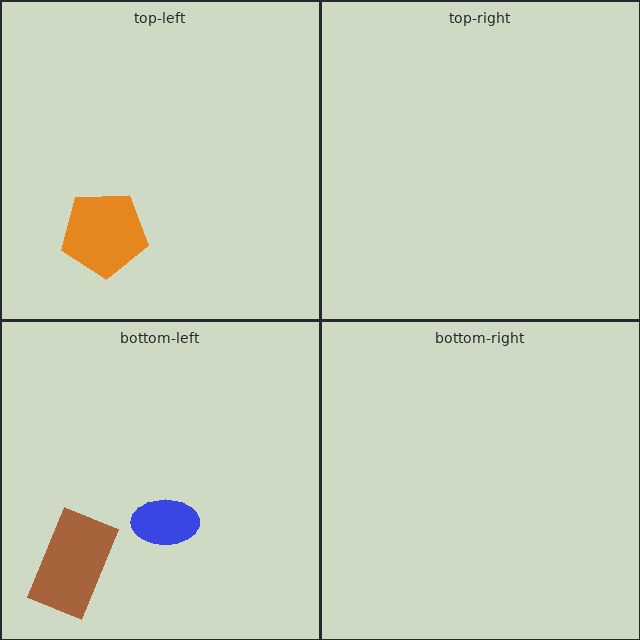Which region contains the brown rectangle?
The bottom-left region.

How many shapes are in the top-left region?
1.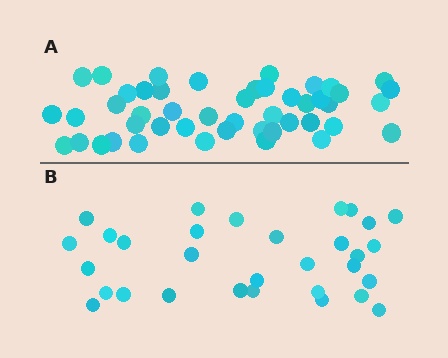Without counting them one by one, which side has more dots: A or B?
Region A (the top region) has more dots.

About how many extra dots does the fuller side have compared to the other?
Region A has approximately 15 more dots than region B.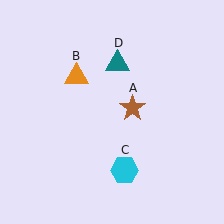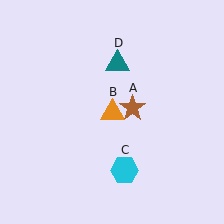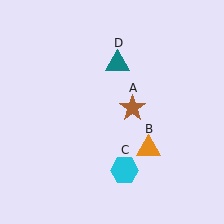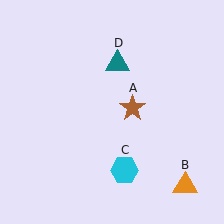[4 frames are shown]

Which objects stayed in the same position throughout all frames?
Brown star (object A) and cyan hexagon (object C) and teal triangle (object D) remained stationary.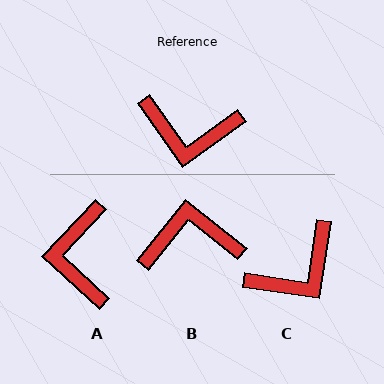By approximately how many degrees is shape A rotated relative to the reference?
Approximately 79 degrees clockwise.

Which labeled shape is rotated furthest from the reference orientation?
B, about 164 degrees away.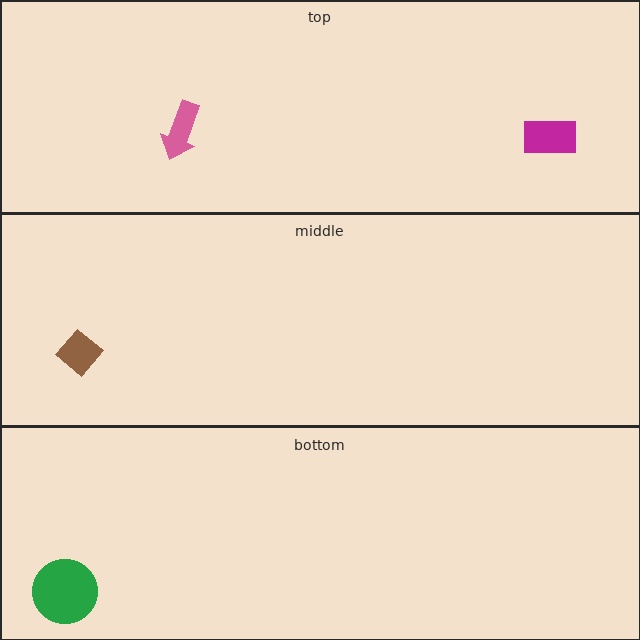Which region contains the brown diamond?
The middle region.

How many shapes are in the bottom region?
1.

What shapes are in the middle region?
The brown diamond.